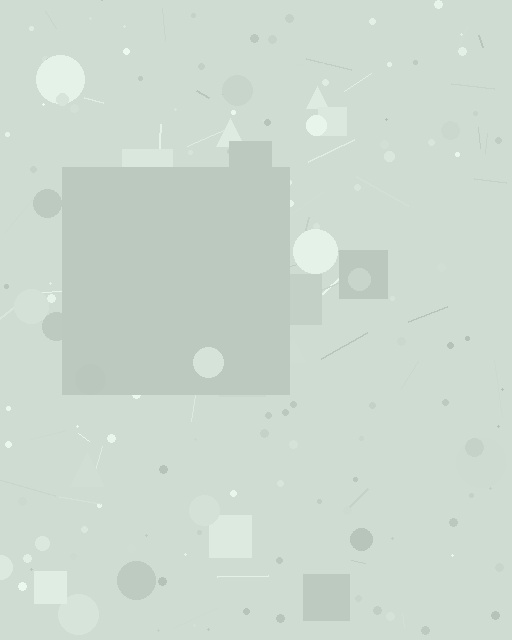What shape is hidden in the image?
A square is hidden in the image.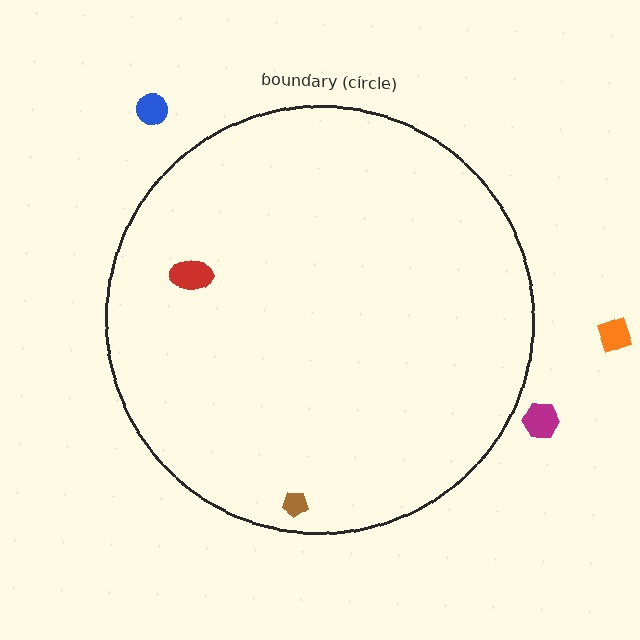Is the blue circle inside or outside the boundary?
Outside.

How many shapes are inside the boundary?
2 inside, 3 outside.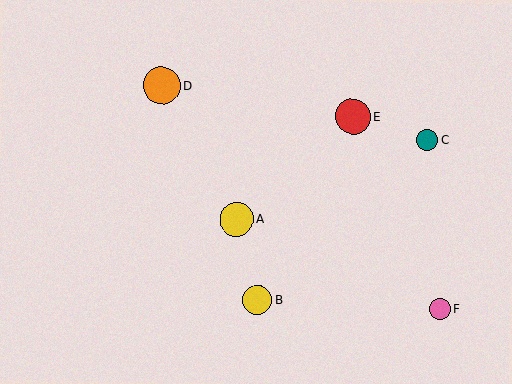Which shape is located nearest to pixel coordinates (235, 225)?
The yellow circle (labeled A) at (236, 219) is nearest to that location.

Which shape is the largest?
The orange circle (labeled D) is the largest.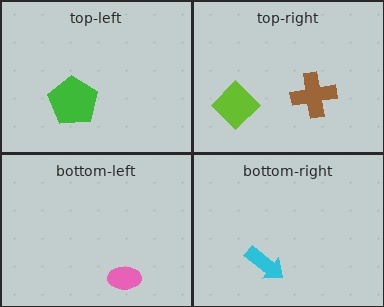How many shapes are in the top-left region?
1.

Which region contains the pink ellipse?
The bottom-left region.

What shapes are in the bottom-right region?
The cyan arrow.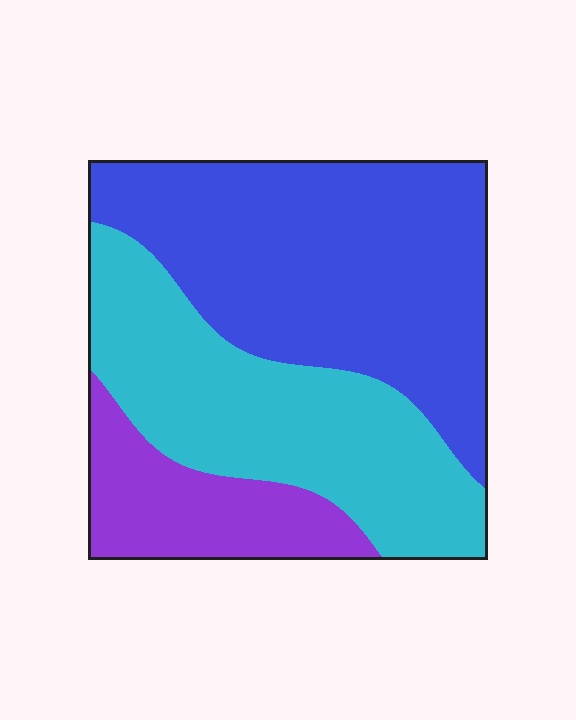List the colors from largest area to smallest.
From largest to smallest: blue, cyan, purple.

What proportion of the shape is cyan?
Cyan covers about 35% of the shape.